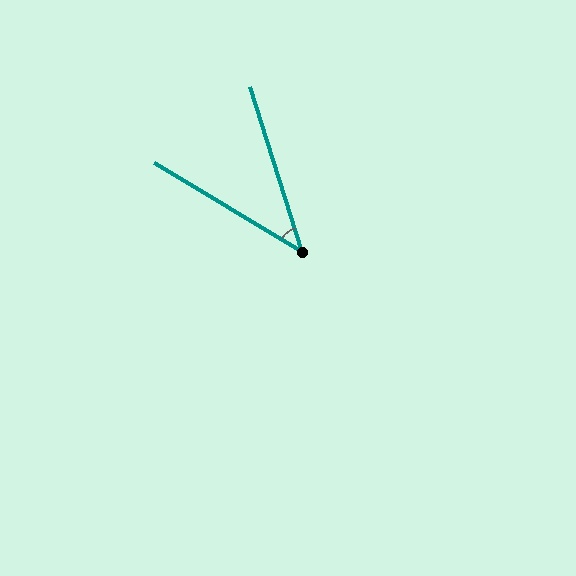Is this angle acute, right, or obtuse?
It is acute.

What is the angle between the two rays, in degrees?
Approximately 41 degrees.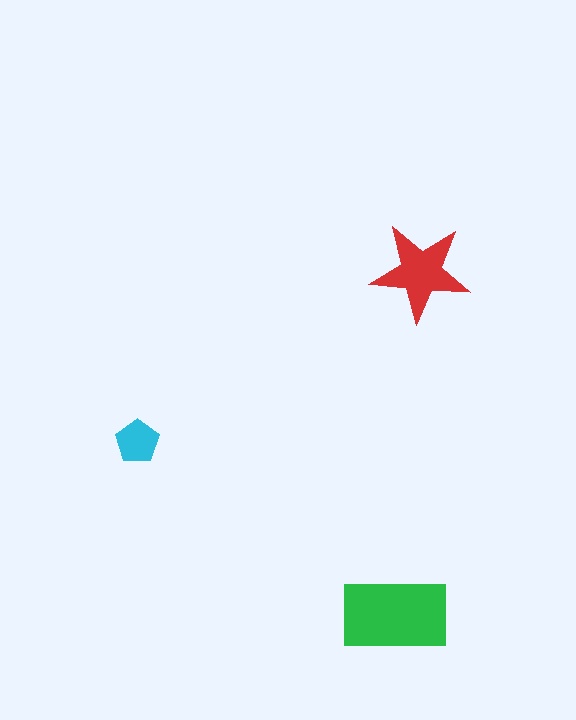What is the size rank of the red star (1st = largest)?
2nd.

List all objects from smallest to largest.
The cyan pentagon, the red star, the green rectangle.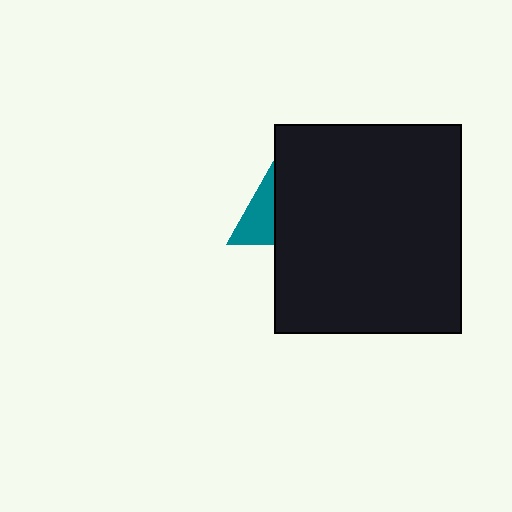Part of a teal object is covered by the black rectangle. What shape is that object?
It is a triangle.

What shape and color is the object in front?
The object in front is a black rectangle.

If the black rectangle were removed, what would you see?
You would see the complete teal triangle.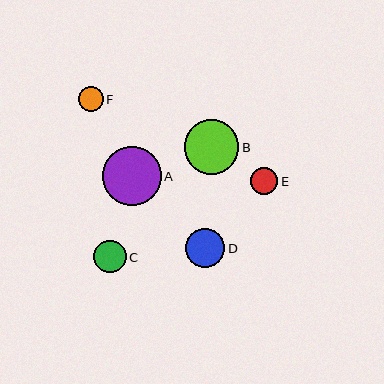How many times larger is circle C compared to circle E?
Circle C is approximately 1.2 times the size of circle E.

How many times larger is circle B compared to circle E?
Circle B is approximately 2.0 times the size of circle E.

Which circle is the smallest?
Circle F is the smallest with a size of approximately 25 pixels.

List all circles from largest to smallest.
From largest to smallest: A, B, D, C, E, F.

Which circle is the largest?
Circle A is the largest with a size of approximately 59 pixels.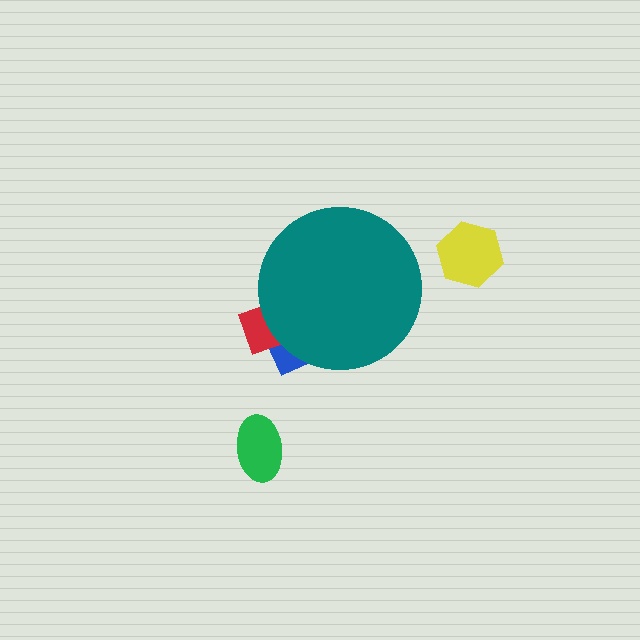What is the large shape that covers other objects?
A teal circle.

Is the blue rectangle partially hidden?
Yes, the blue rectangle is partially hidden behind the teal circle.